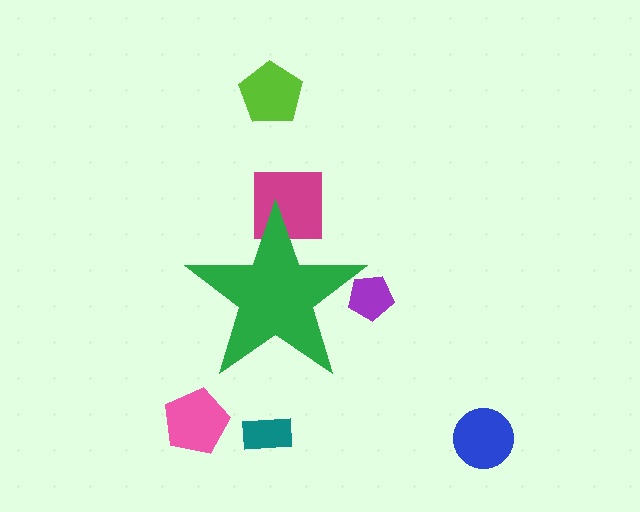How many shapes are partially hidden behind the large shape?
2 shapes are partially hidden.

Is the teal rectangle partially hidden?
No, the teal rectangle is fully visible.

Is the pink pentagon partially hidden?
No, the pink pentagon is fully visible.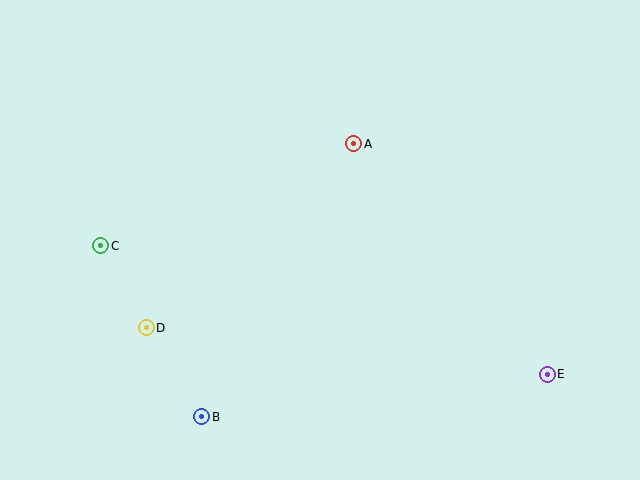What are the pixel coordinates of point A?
Point A is at (354, 144).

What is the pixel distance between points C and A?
The distance between C and A is 273 pixels.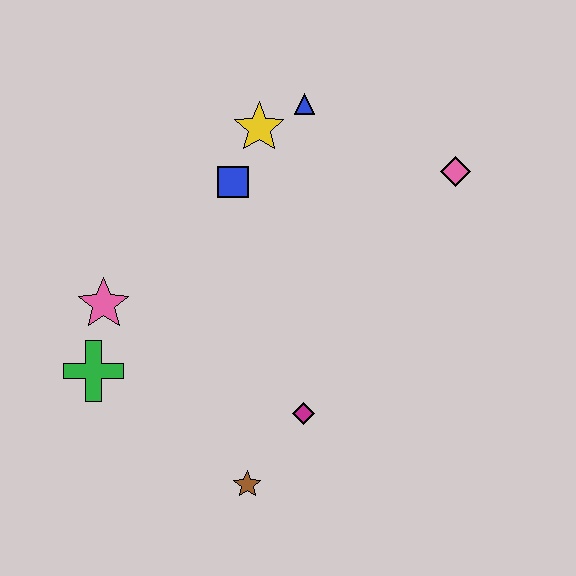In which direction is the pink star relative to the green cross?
The pink star is above the green cross.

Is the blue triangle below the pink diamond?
No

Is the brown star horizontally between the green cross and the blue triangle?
Yes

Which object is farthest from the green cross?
The pink diamond is farthest from the green cross.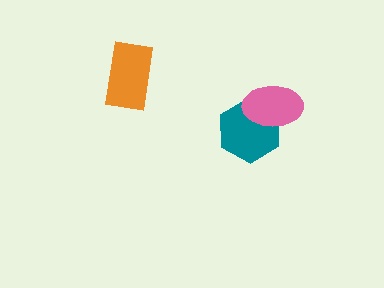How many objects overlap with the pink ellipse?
1 object overlaps with the pink ellipse.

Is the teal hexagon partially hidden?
Yes, it is partially covered by another shape.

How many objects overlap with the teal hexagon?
1 object overlaps with the teal hexagon.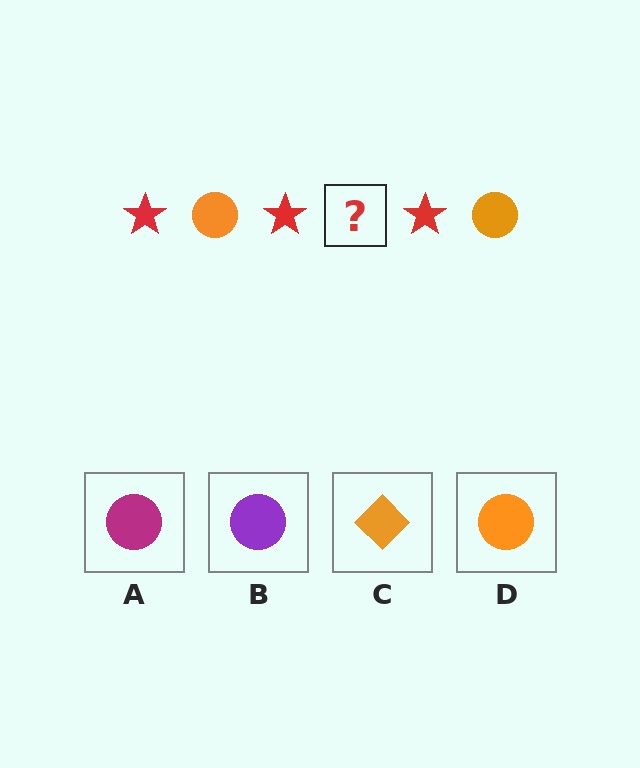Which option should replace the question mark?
Option D.